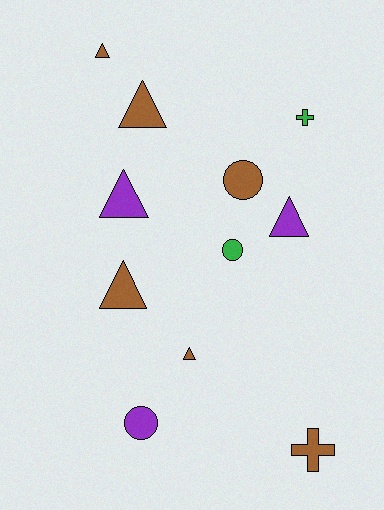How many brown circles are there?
There is 1 brown circle.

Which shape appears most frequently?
Triangle, with 6 objects.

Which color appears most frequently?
Brown, with 6 objects.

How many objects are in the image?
There are 11 objects.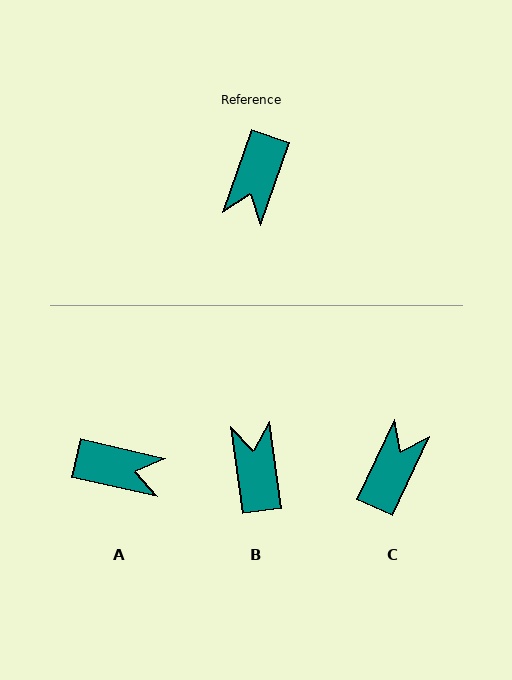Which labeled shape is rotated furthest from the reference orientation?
C, about 174 degrees away.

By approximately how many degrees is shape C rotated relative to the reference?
Approximately 174 degrees counter-clockwise.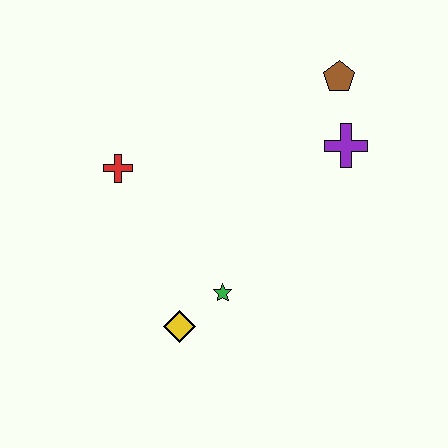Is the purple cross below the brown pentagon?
Yes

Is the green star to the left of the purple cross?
Yes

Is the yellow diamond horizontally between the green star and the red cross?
Yes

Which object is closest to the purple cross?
The brown pentagon is closest to the purple cross.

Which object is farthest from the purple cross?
The yellow diamond is farthest from the purple cross.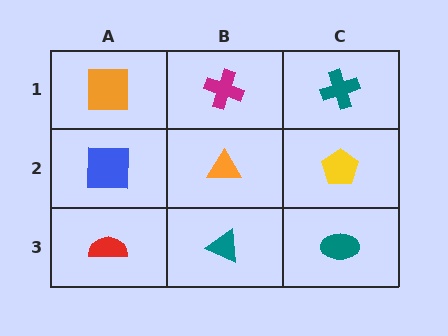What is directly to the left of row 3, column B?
A red semicircle.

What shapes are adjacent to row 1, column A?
A blue square (row 2, column A), a magenta cross (row 1, column B).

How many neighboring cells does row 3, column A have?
2.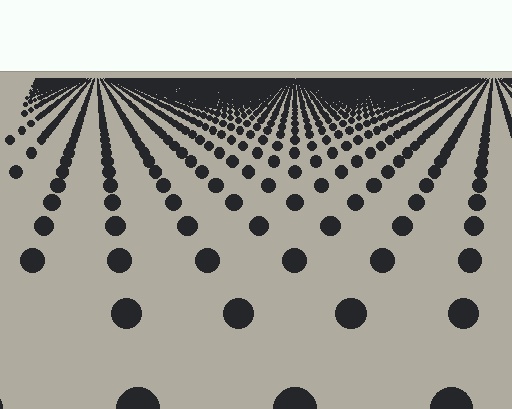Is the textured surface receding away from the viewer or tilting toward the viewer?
The surface is receding away from the viewer. Texture elements get smaller and denser toward the top.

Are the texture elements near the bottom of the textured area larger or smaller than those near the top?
Larger. Near the bottom, elements are closer to the viewer and appear at a bigger on-screen size.